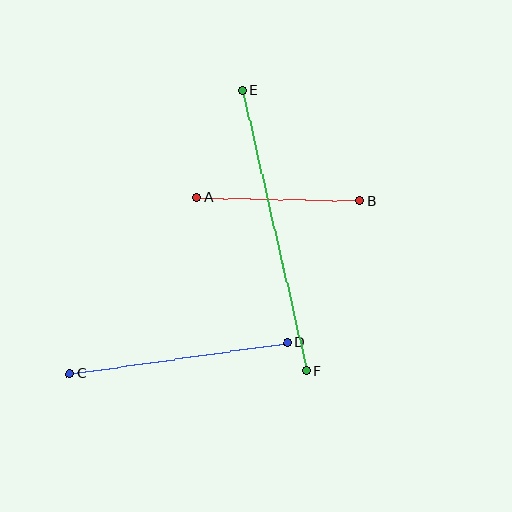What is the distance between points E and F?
The distance is approximately 288 pixels.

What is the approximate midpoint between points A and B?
The midpoint is at approximately (278, 199) pixels.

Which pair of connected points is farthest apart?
Points E and F are farthest apart.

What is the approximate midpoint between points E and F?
The midpoint is at approximately (274, 231) pixels.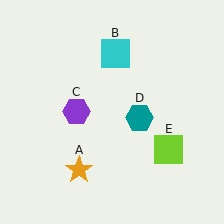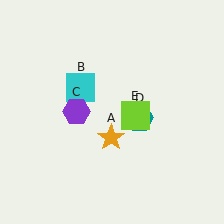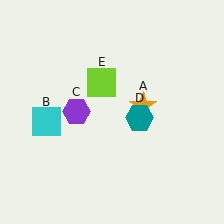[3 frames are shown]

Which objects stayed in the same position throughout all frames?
Purple hexagon (object C) and teal hexagon (object D) remained stationary.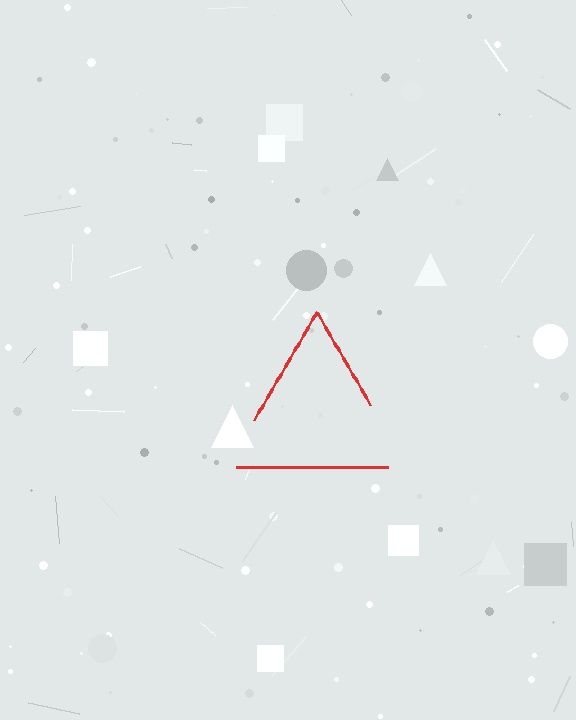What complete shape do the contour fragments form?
The contour fragments form a triangle.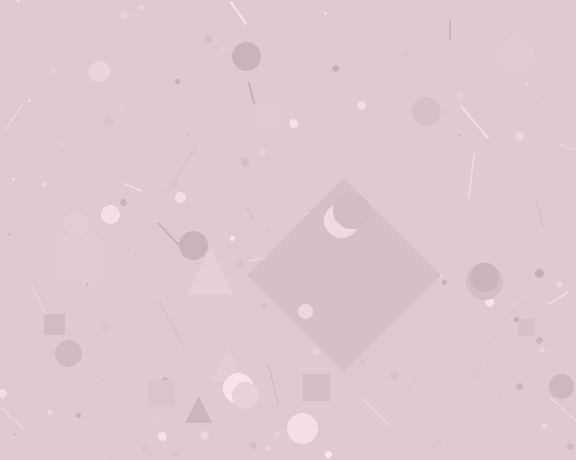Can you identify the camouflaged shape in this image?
The camouflaged shape is a diamond.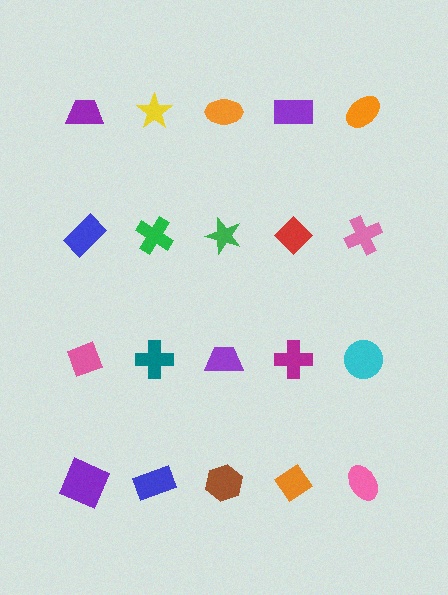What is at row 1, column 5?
An orange ellipse.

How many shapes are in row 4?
5 shapes.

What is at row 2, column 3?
A green star.